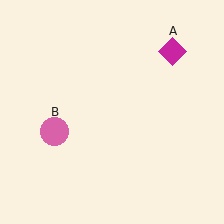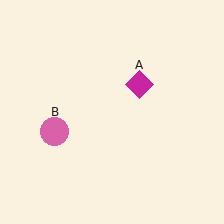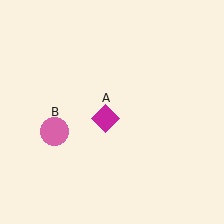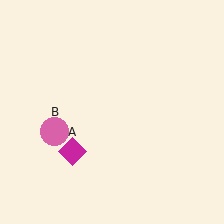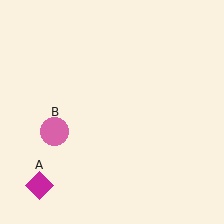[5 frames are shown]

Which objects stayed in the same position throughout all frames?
Pink circle (object B) remained stationary.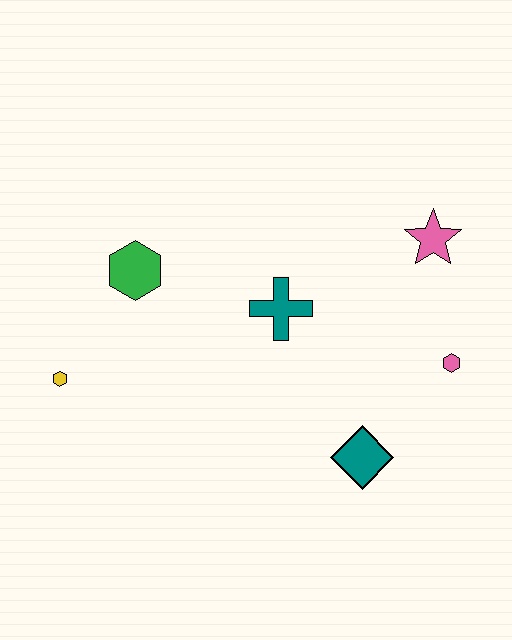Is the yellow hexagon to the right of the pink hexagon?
No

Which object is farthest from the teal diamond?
The yellow hexagon is farthest from the teal diamond.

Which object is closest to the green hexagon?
The yellow hexagon is closest to the green hexagon.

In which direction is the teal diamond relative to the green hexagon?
The teal diamond is to the right of the green hexagon.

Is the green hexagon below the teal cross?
No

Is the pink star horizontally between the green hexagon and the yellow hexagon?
No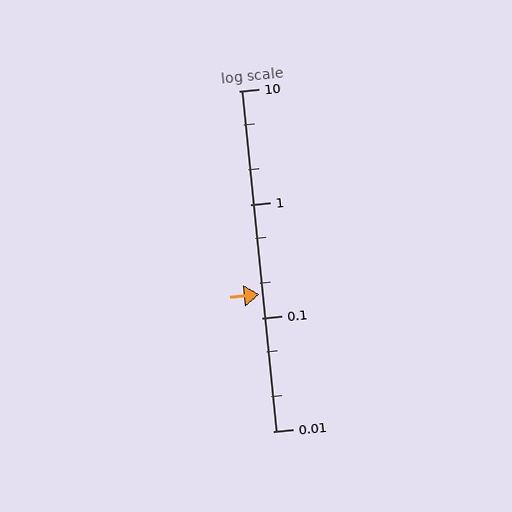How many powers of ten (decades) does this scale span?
The scale spans 3 decades, from 0.01 to 10.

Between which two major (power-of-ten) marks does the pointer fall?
The pointer is between 0.1 and 1.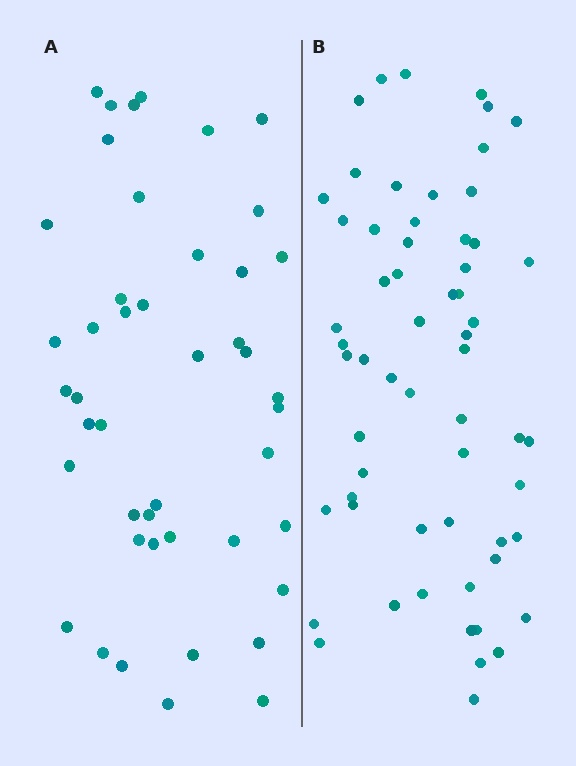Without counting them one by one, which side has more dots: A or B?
Region B (the right region) has more dots.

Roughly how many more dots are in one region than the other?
Region B has approximately 15 more dots than region A.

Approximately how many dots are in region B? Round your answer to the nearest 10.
About 60 dots.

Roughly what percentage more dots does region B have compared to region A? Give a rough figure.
About 35% more.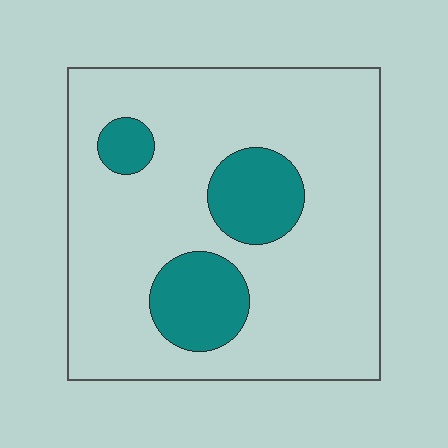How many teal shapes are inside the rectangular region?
3.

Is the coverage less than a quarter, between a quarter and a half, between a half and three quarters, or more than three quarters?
Less than a quarter.